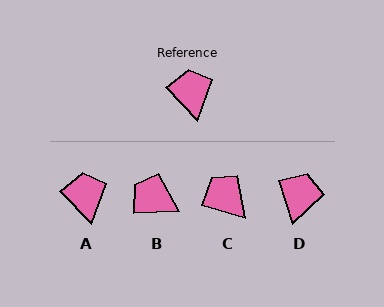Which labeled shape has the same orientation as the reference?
A.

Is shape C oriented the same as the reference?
No, it is off by about 30 degrees.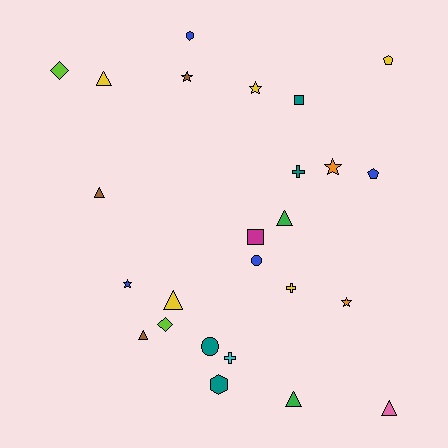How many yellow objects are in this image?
There are 5 yellow objects.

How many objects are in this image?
There are 25 objects.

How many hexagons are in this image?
There are 2 hexagons.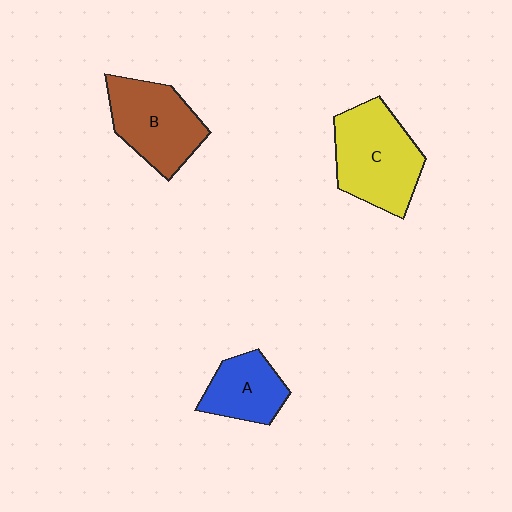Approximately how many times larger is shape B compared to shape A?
Approximately 1.4 times.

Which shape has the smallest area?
Shape A (blue).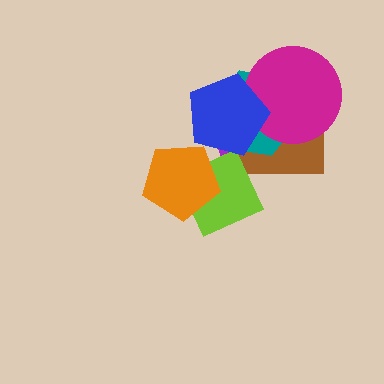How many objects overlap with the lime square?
2 objects overlap with the lime square.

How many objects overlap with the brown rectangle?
4 objects overlap with the brown rectangle.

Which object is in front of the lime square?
The orange pentagon is in front of the lime square.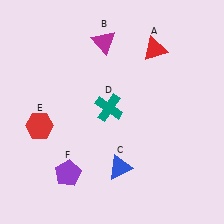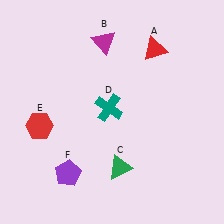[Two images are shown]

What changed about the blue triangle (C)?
In Image 1, C is blue. In Image 2, it changed to green.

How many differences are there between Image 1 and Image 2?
There is 1 difference between the two images.